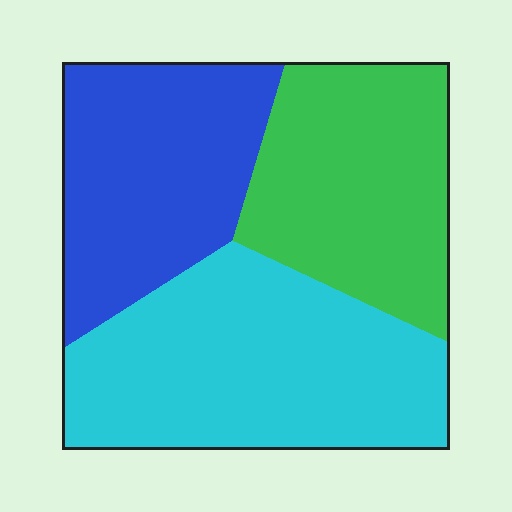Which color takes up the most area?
Cyan, at roughly 40%.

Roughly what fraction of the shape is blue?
Blue covers roughly 30% of the shape.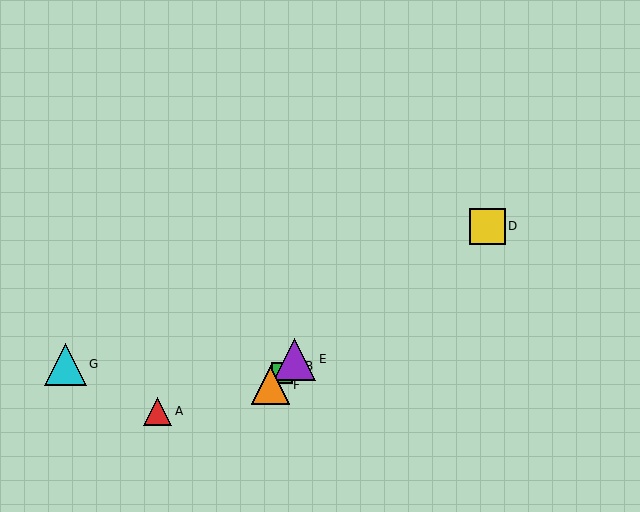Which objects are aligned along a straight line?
Objects B, C, E, F are aligned along a straight line.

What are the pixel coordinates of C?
Object C is at (282, 373).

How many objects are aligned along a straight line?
4 objects (B, C, E, F) are aligned along a straight line.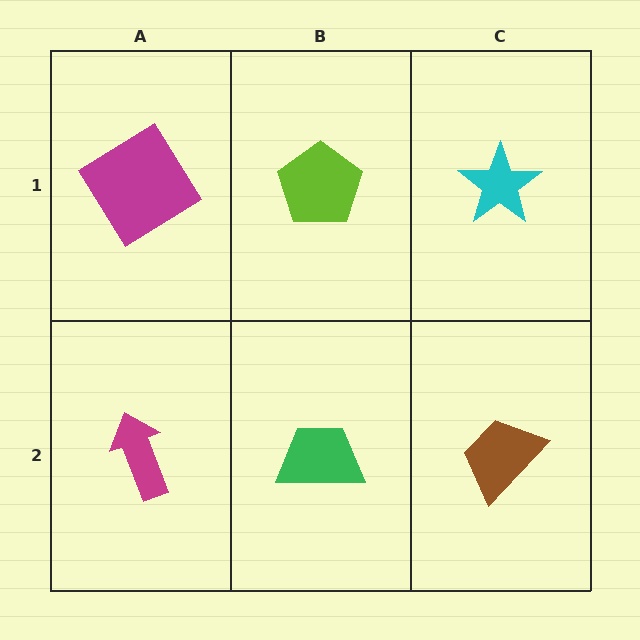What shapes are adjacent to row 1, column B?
A green trapezoid (row 2, column B), a magenta diamond (row 1, column A), a cyan star (row 1, column C).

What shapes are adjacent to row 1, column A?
A magenta arrow (row 2, column A), a lime pentagon (row 1, column B).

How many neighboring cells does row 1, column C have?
2.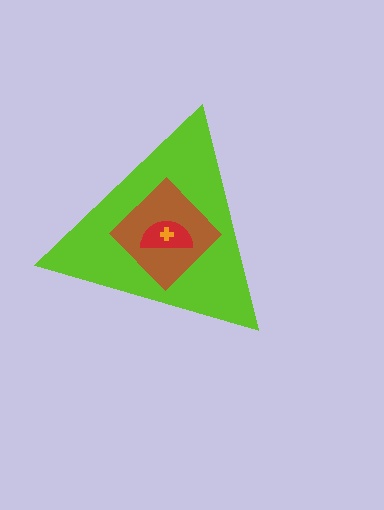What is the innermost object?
The orange cross.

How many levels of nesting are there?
4.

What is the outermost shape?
The lime triangle.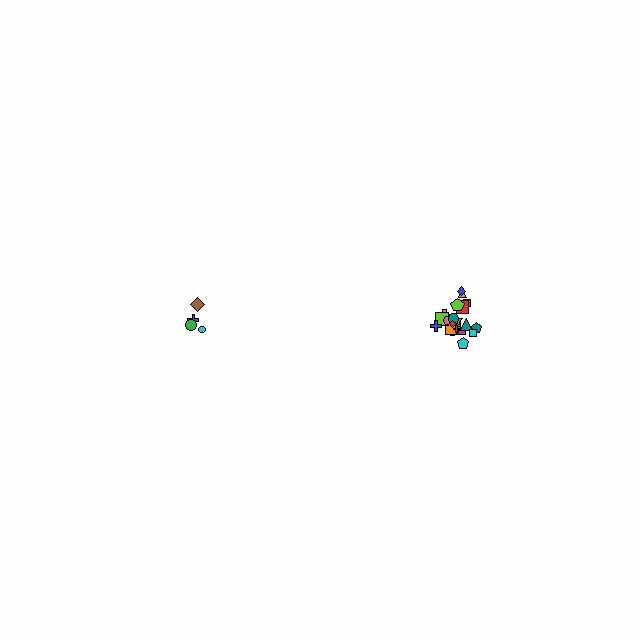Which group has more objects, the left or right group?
The right group.